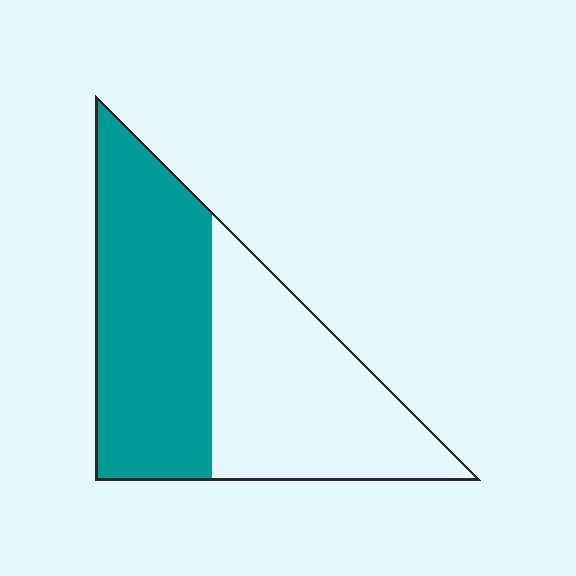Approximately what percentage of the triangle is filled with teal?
Approximately 50%.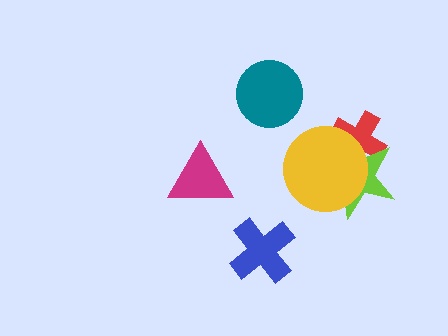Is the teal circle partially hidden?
No, no other shape covers it.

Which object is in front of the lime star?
The yellow circle is in front of the lime star.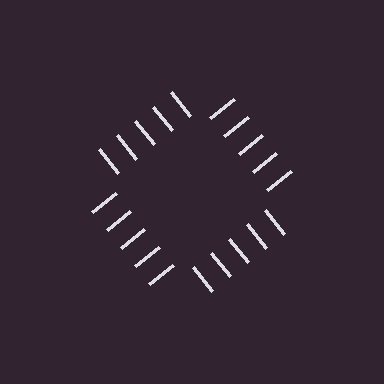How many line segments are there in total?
20 — 5 along each of the 4 edges.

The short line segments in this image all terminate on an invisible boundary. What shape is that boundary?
An illusory square — the line segments terminate on its edges but no continuous stroke is drawn.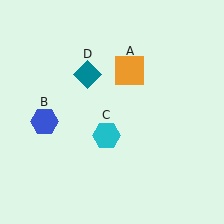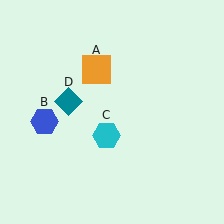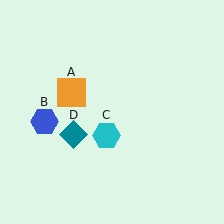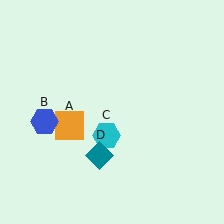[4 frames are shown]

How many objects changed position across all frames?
2 objects changed position: orange square (object A), teal diamond (object D).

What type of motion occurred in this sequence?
The orange square (object A), teal diamond (object D) rotated counterclockwise around the center of the scene.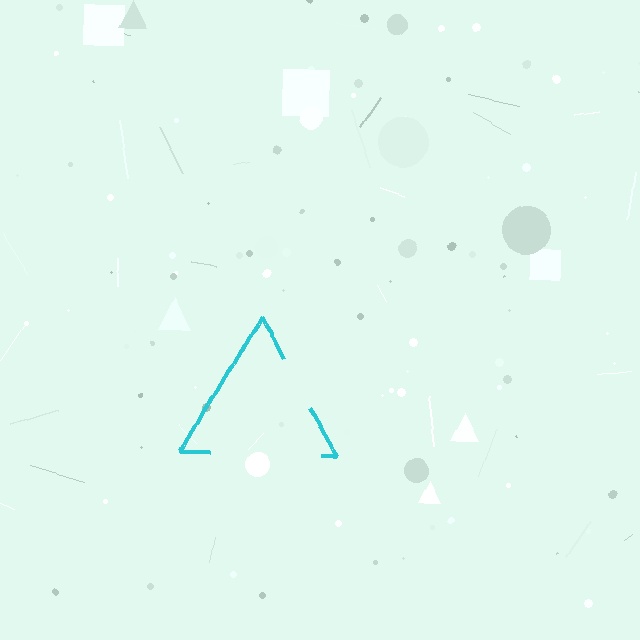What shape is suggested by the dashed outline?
The dashed outline suggests a triangle.